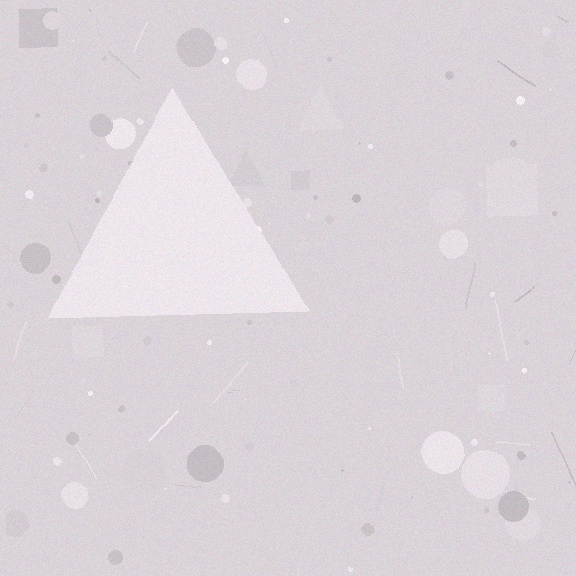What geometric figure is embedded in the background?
A triangle is embedded in the background.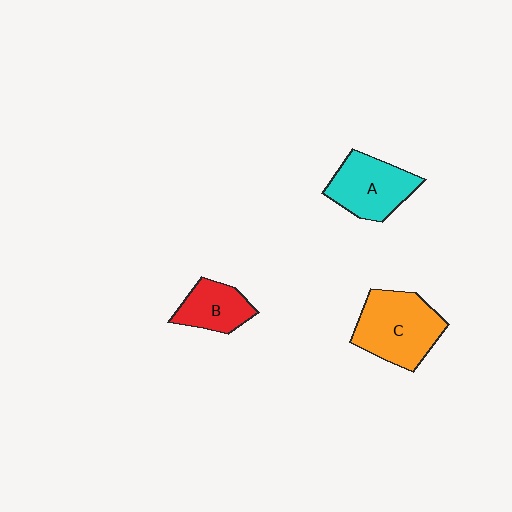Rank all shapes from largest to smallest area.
From largest to smallest: C (orange), A (cyan), B (red).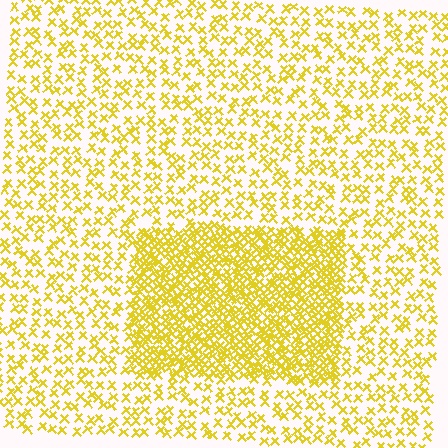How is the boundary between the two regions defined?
The boundary is defined by a change in element density (approximately 2.6x ratio). All elements are the same color, size, and shape.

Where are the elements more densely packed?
The elements are more densely packed inside the rectangle boundary.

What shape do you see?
I see a rectangle.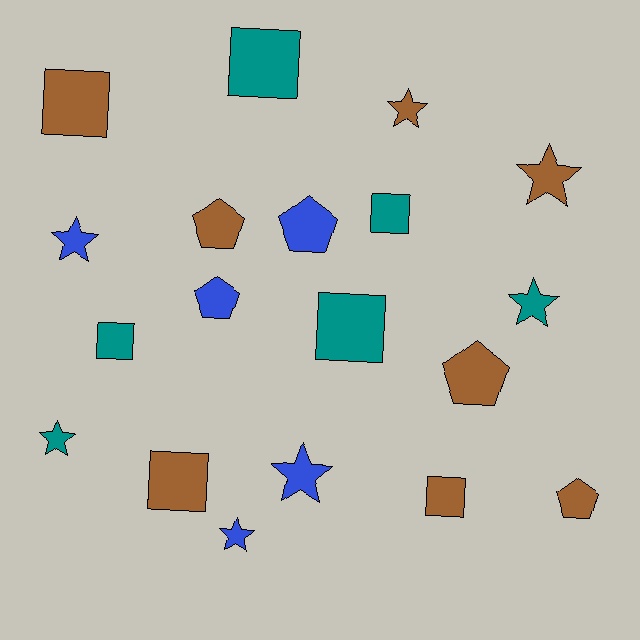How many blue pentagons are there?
There are 2 blue pentagons.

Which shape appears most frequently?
Square, with 7 objects.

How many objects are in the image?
There are 19 objects.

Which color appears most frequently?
Brown, with 8 objects.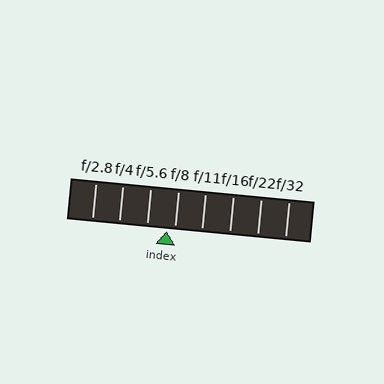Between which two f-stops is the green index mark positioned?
The index mark is between f/5.6 and f/8.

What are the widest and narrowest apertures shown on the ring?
The widest aperture shown is f/2.8 and the narrowest is f/32.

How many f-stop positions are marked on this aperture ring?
There are 8 f-stop positions marked.